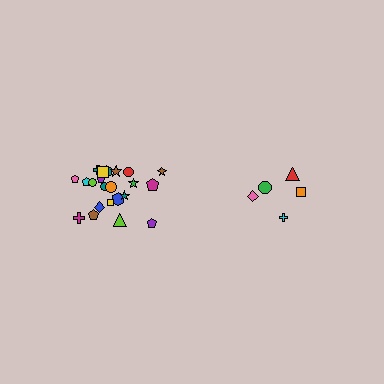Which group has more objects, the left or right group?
The left group.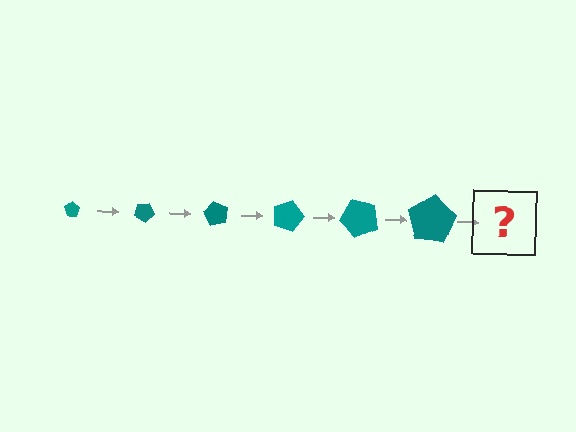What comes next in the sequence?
The next element should be a pentagon, larger than the previous one and rotated 180 degrees from the start.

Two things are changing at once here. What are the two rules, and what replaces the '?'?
The two rules are that the pentagon grows larger each step and it rotates 30 degrees each step. The '?' should be a pentagon, larger than the previous one and rotated 180 degrees from the start.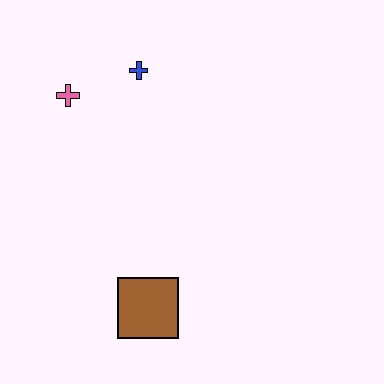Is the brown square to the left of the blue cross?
No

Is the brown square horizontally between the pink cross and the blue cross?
No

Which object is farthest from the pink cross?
The brown square is farthest from the pink cross.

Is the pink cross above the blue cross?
No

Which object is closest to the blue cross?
The pink cross is closest to the blue cross.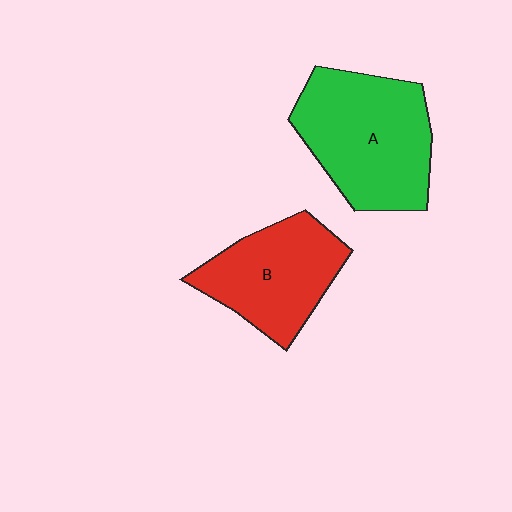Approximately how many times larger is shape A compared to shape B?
Approximately 1.3 times.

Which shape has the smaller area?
Shape B (red).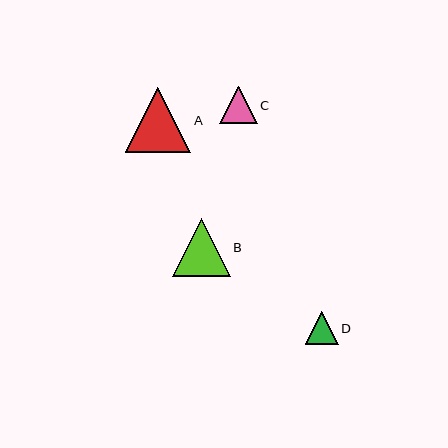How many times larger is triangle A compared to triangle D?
Triangle A is approximately 2.0 times the size of triangle D.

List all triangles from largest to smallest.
From largest to smallest: A, B, C, D.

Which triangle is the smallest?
Triangle D is the smallest with a size of approximately 33 pixels.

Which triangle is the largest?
Triangle A is the largest with a size of approximately 65 pixels.